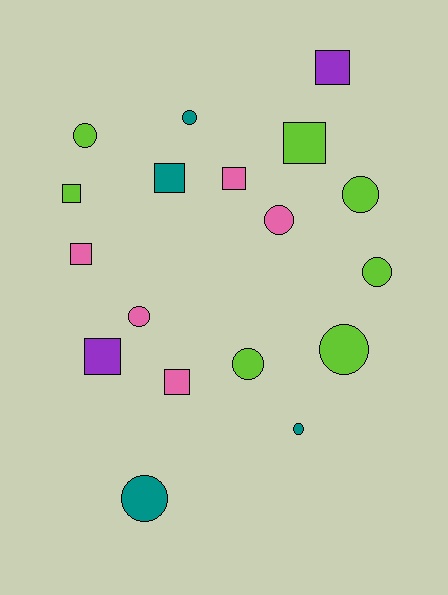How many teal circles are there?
There are 3 teal circles.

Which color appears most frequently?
Lime, with 7 objects.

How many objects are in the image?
There are 18 objects.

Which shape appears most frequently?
Circle, with 10 objects.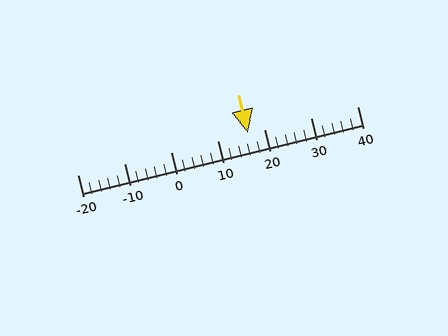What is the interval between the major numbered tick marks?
The major tick marks are spaced 10 units apart.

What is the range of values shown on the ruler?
The ruler shows values from -20 to 40.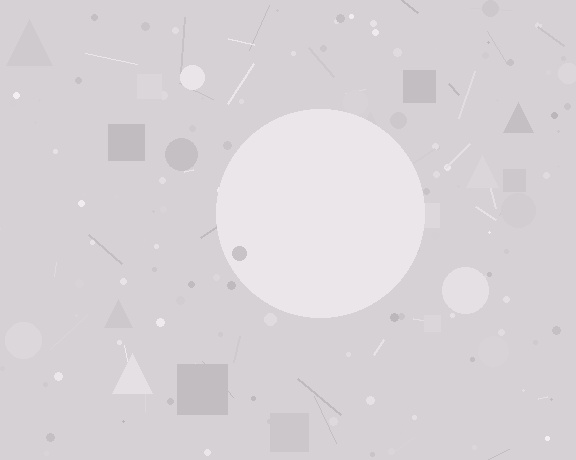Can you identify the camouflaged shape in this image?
The camouflaged shape is a circle.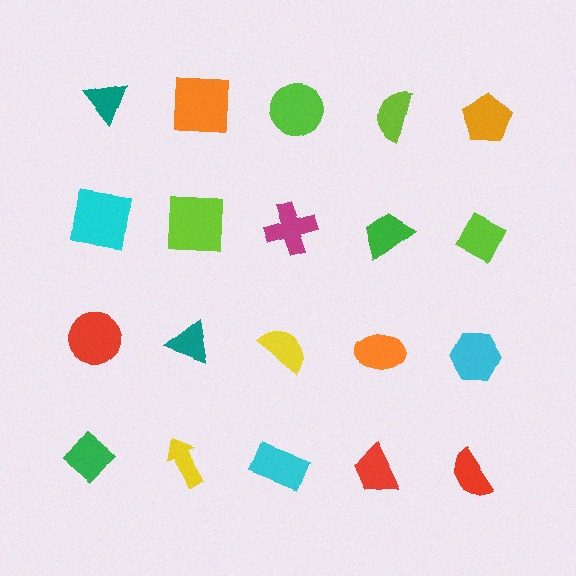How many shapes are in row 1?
5 shapes.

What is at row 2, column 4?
A green trapezoid.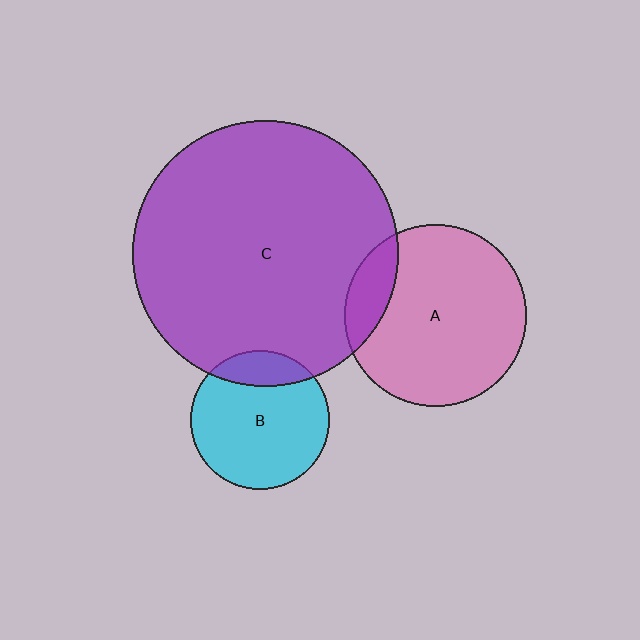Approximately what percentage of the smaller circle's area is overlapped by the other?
Approximately 15%.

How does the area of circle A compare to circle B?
Approximately 1.7 times.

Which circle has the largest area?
Circle C (purple).